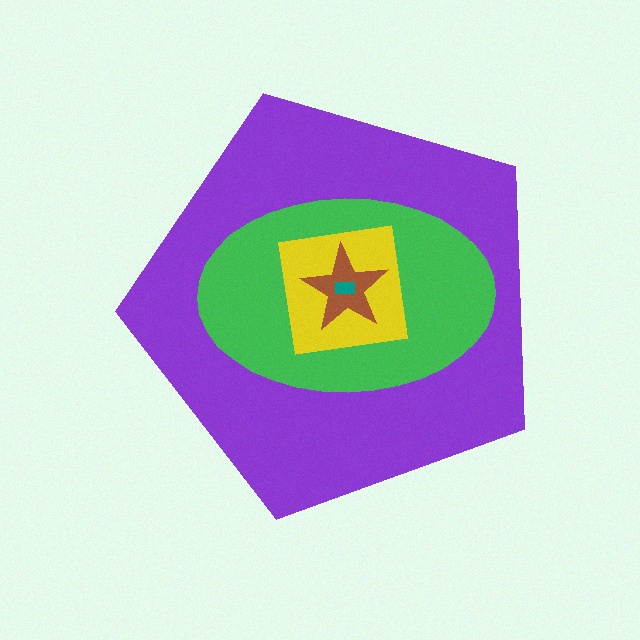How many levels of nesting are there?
5.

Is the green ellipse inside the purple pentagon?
Yes.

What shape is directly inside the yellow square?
The brown star.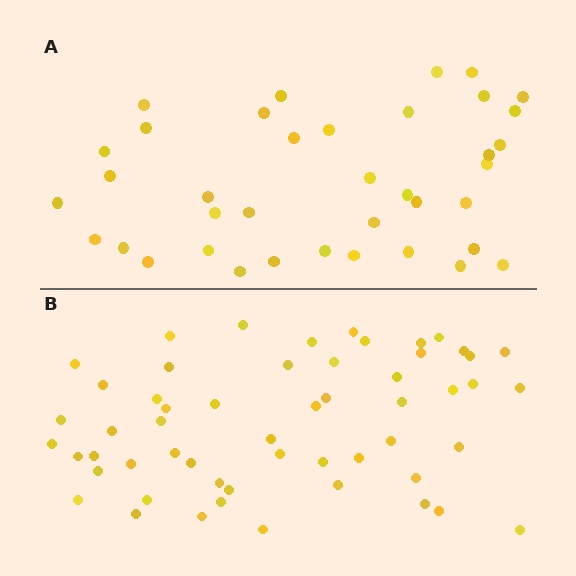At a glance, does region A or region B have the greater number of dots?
Region B (the bottom region) has more dots.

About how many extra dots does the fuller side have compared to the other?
Region B has approximately 15 more dots than region A.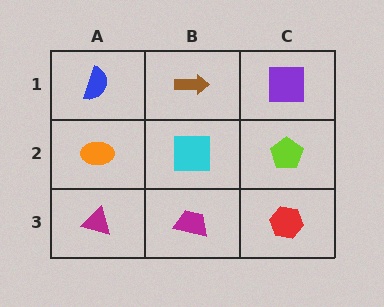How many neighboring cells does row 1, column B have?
3.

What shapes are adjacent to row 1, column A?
An orange ellipse (row 2, column A), a brown arrow (row 1, column B).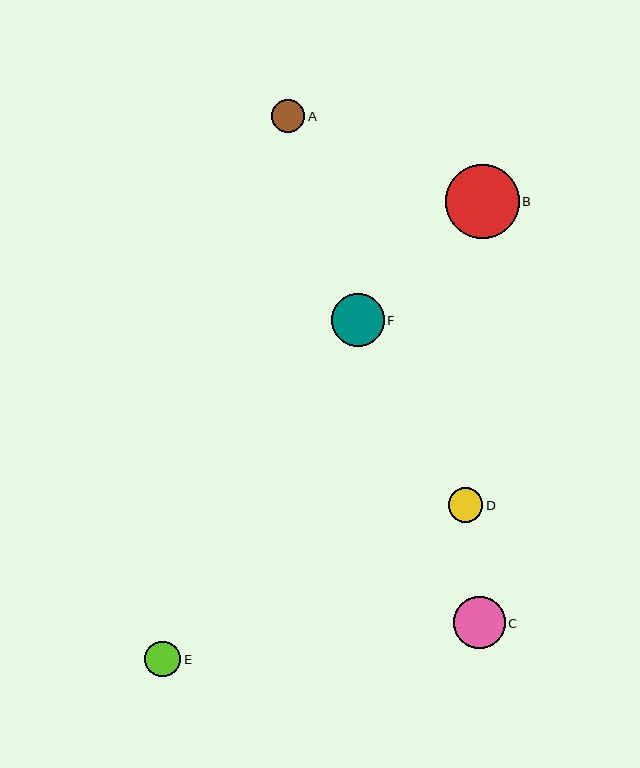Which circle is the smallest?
Circle A is the smallest with a size of approximately 33 pixels.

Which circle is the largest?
Circle B is the largest with a size of approximately 73 pixels.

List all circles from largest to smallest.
From largest to smallest: B, F, C, E, D, A.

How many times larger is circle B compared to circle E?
Circle B is approximately 2.1 times the size of circle E.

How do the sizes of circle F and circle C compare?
Circle F and circle C are approximately the same size.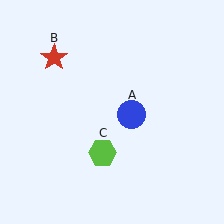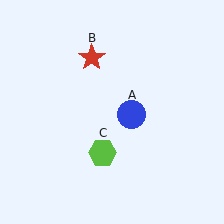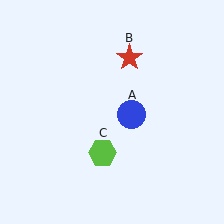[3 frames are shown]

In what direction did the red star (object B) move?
The red star (object B) moved right.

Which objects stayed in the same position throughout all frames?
Blue circle (object A) and lime hexagon (object C) remained stationary.